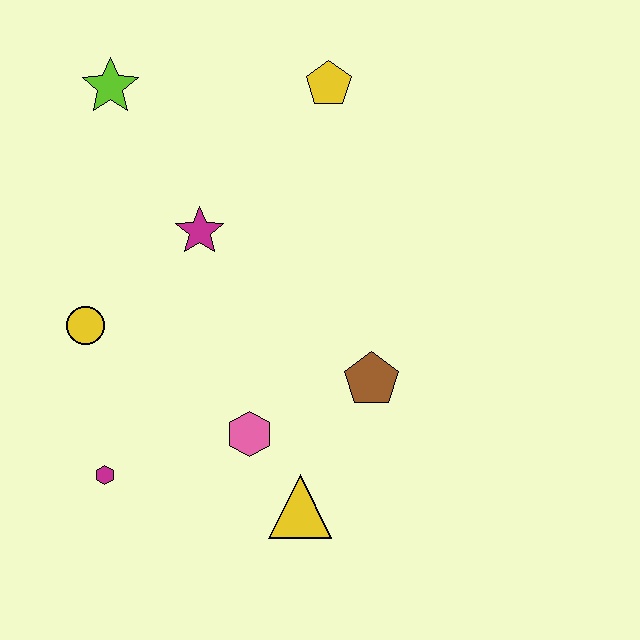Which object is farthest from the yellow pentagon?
The magenta hexagon is farthest from the yellow pentagon.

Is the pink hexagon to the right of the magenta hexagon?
Yes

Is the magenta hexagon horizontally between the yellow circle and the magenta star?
Yes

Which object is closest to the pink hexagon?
The yellow triangle is closest to the pink hexagon.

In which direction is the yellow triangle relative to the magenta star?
The yellow triangle is below the magenta star.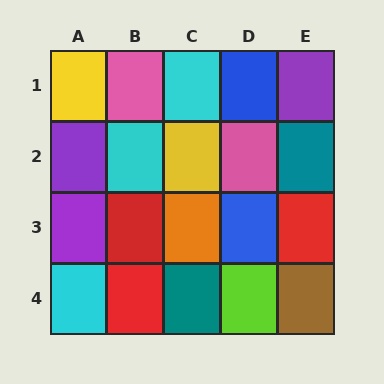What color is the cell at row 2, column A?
Purple.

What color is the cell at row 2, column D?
Pink.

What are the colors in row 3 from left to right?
Purple, red, orange, blue, red.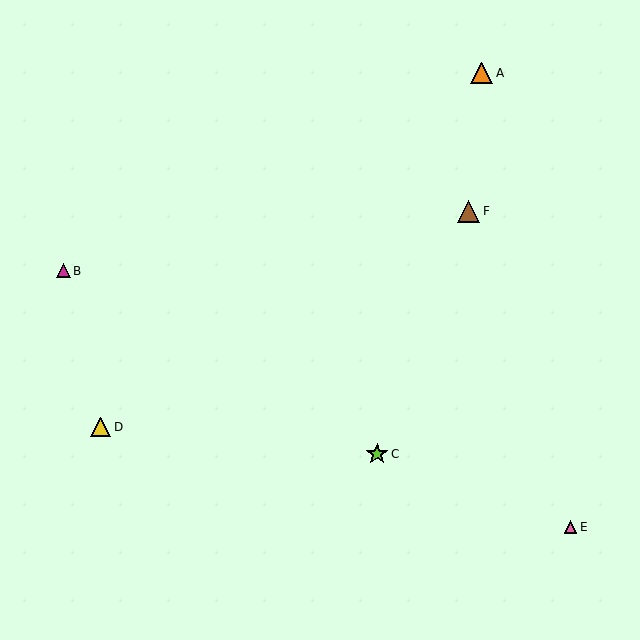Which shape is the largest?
The brown triangle (labeled F) is the largest.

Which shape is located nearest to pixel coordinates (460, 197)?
The brown triangle (labeled F) at (469, 211) is nearest to that location.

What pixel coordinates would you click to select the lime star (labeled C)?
Click at (377, 454) to select the lime star C.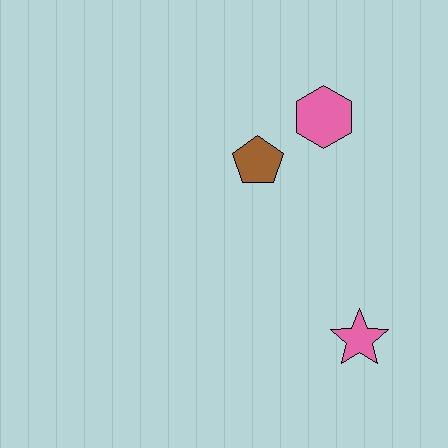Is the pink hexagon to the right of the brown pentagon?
Yes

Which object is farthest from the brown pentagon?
The pink star is farthest from the brown pentagon.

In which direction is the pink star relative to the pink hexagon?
The pink star is below the pink hexagon.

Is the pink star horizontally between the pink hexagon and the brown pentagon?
No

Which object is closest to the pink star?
The brown pentagon is closest to the pink star.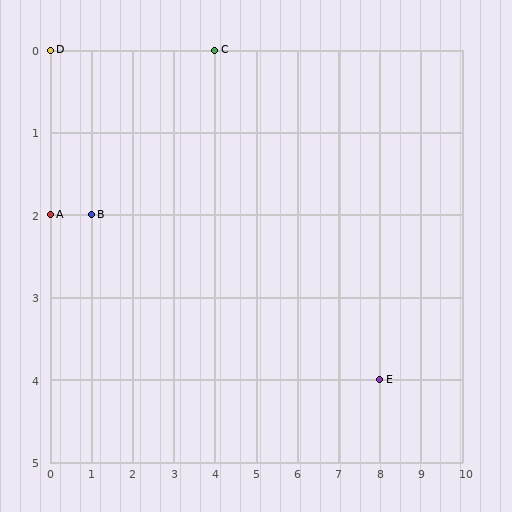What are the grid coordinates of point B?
Point B is at grid coordinates (1, 2).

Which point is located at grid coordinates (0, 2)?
Point A is at (0, 2).